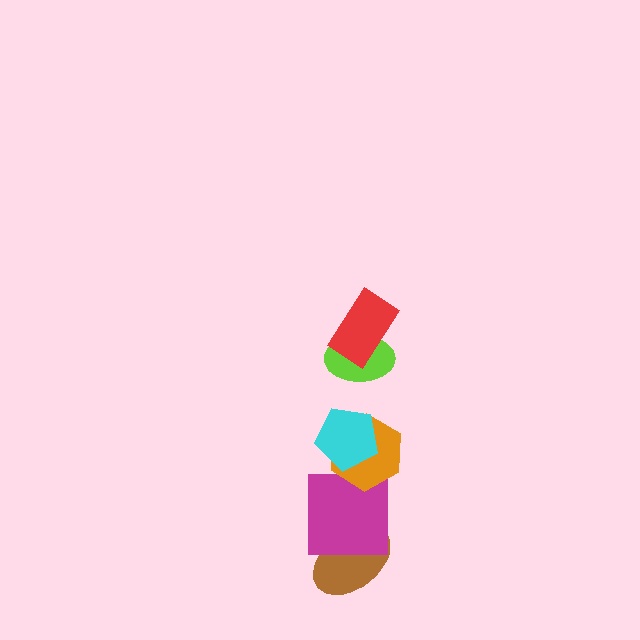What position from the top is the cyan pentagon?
The cyan pentagon is 3rd from the top.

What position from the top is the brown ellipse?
The brown ellipse is 6th from the top.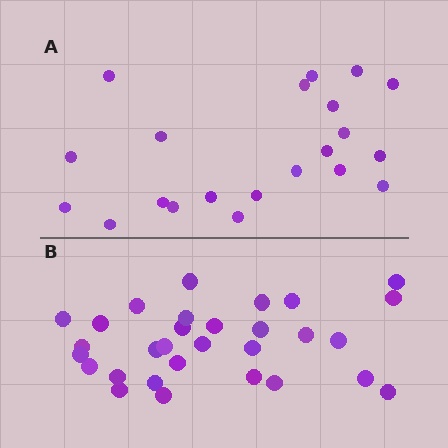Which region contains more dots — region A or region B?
Region B (the bottom region) has more dots.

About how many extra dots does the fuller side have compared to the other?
Region B has roughly 8 or so more dots than region A.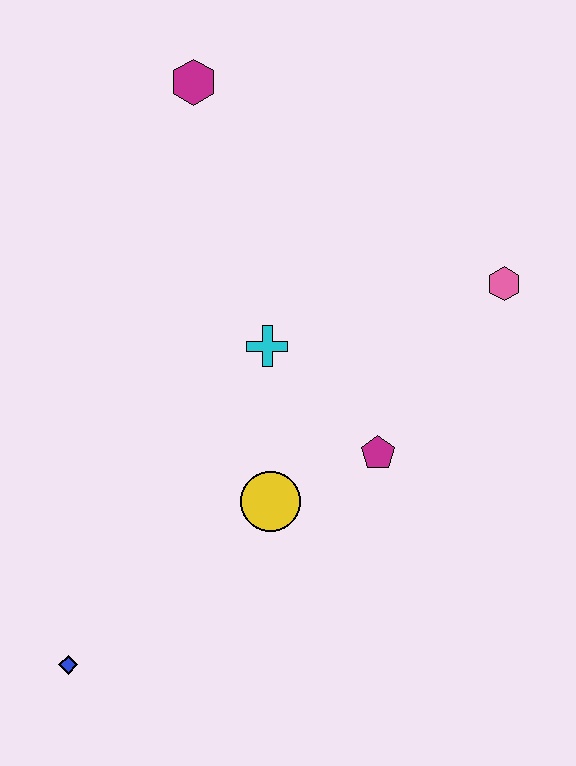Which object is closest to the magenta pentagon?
The yellow circle is closest to the magenta pentagon.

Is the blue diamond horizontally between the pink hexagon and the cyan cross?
No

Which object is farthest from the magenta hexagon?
The blue diamond is farthest from the magenta hexagon.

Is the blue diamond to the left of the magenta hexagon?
Yes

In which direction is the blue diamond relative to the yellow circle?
The blue diamond is to the left of the yellow circle.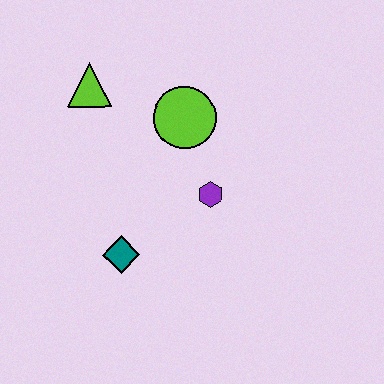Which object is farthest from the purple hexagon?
The lime triangle is farthest from the purple hexagon.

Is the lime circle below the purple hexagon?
No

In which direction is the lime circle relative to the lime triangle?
The lime circle is to the right of the lime triangle.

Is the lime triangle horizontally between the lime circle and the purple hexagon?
No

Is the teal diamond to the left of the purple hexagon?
Yes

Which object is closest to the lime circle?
The purple hexagon is closest to the lime circle.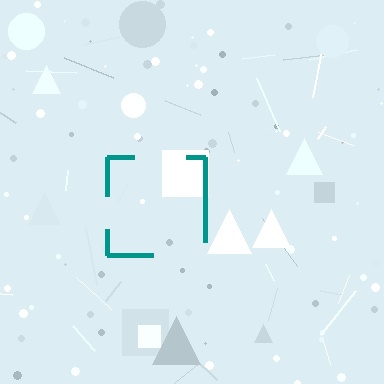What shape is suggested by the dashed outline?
The dashed outline suggests a square.